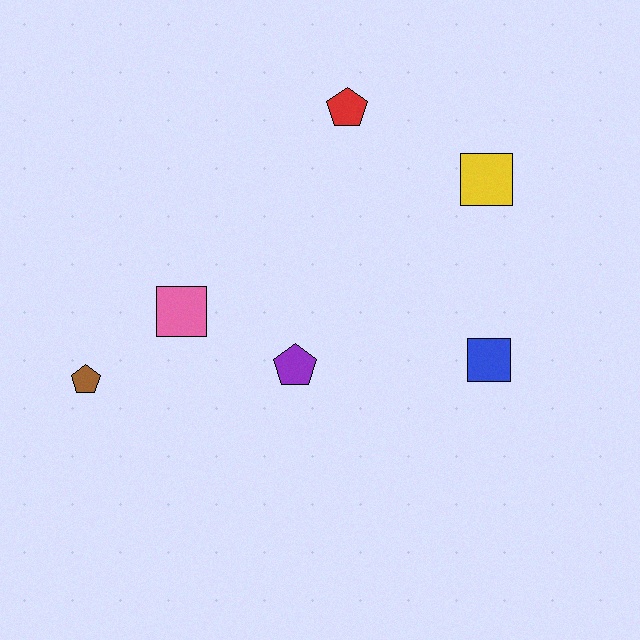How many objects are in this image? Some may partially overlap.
There are 6 objects.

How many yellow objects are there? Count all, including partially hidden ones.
There is 1 yellow object.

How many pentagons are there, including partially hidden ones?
There are 3 pentagons.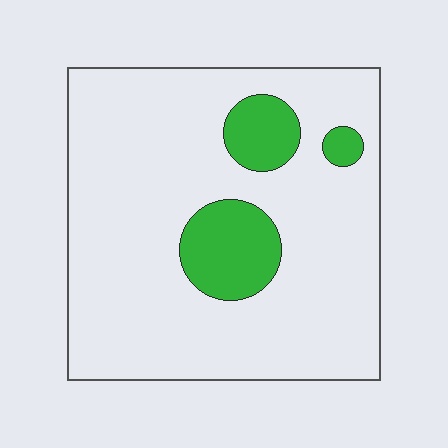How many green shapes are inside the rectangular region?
3.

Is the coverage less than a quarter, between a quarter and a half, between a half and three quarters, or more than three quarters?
Less than a quarter.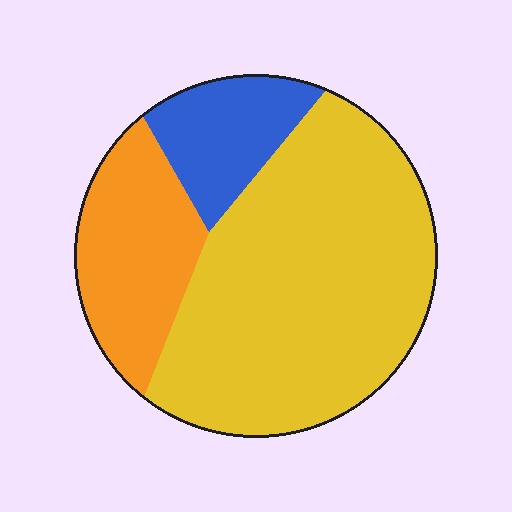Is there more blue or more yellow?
Yellow.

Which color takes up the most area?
Yellow, at roughly 65%.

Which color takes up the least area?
Blue, at roughly 15%.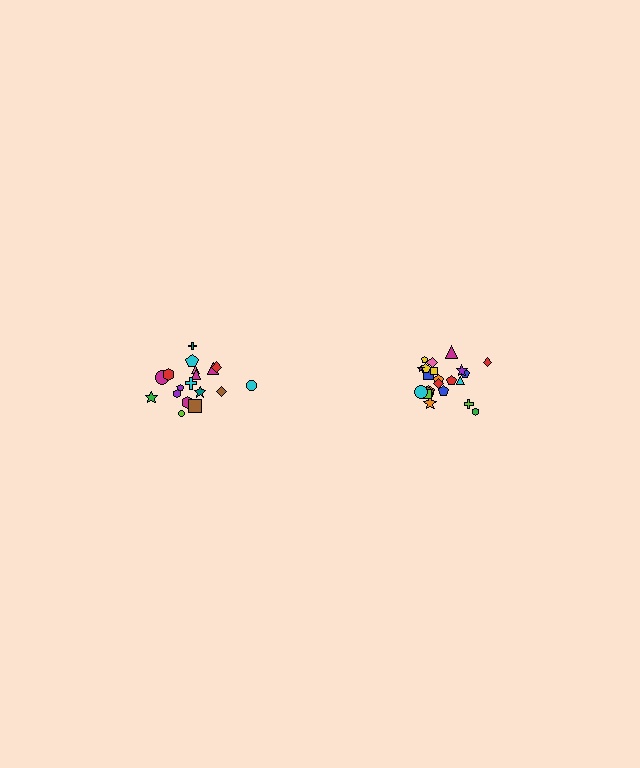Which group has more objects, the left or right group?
The right group.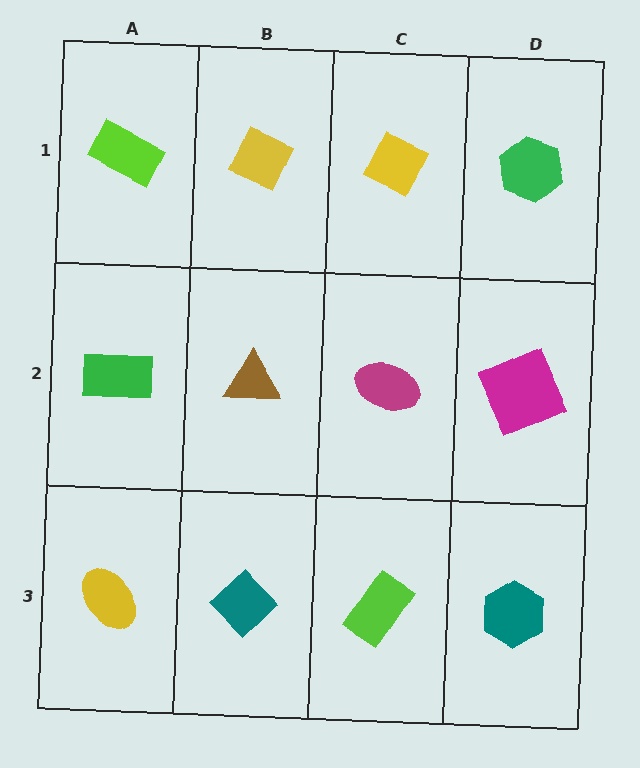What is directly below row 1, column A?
A green rectangle.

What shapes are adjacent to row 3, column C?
A magenta ellipse (row 2, column C), a teal diamond (row 3, column B), a teal hexagon (row 3, column D).